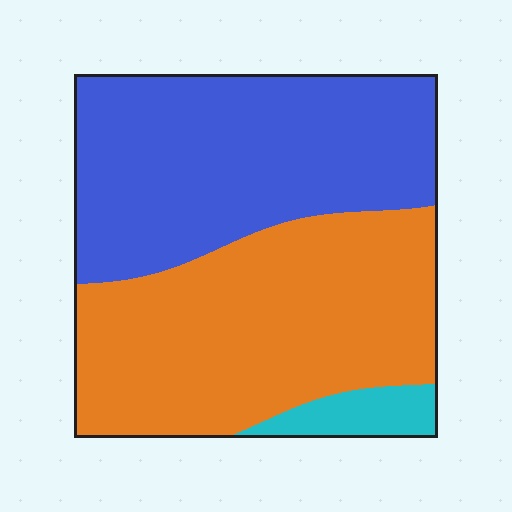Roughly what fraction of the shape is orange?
Orange takes up about one half (1/2) of the shape.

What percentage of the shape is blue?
Blue covers around 45% of the shape.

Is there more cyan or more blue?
Blue.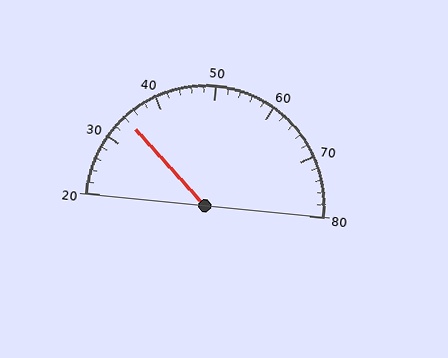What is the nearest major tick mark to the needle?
The nearest major tick mark is 30.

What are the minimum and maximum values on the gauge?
The gauge ranges from 20 to 80.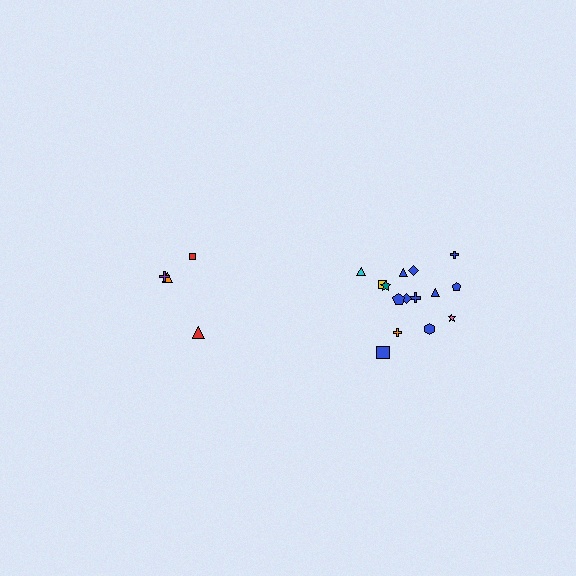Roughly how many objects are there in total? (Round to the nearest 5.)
Roughly 20 objects in total.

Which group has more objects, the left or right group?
The right group.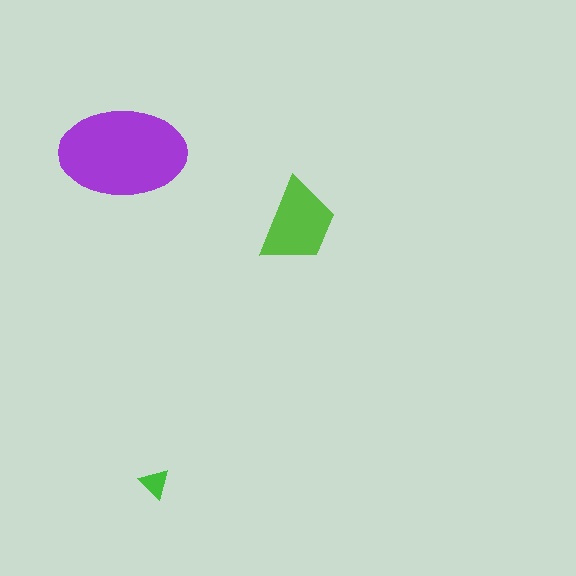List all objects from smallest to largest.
The green triangle, the lime trapezoid, the purple ellipse.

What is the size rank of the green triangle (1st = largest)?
3rd.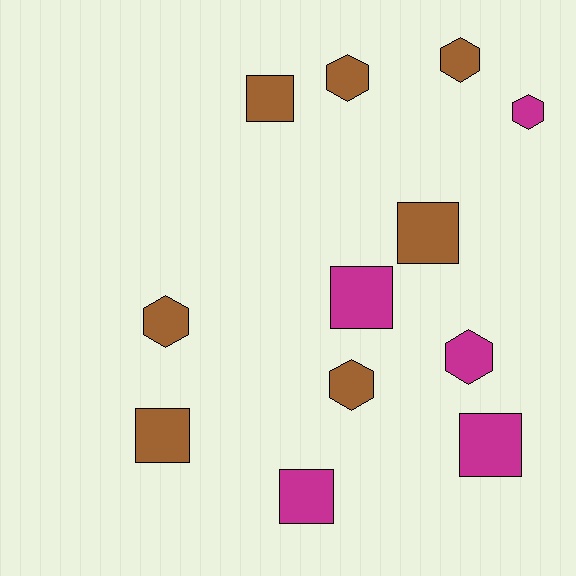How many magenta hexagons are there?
There are 2 magenta hexagons.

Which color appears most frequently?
Brown, with 7 objects.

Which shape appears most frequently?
Square, with 6 objects.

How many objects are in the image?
There are 12 objects.